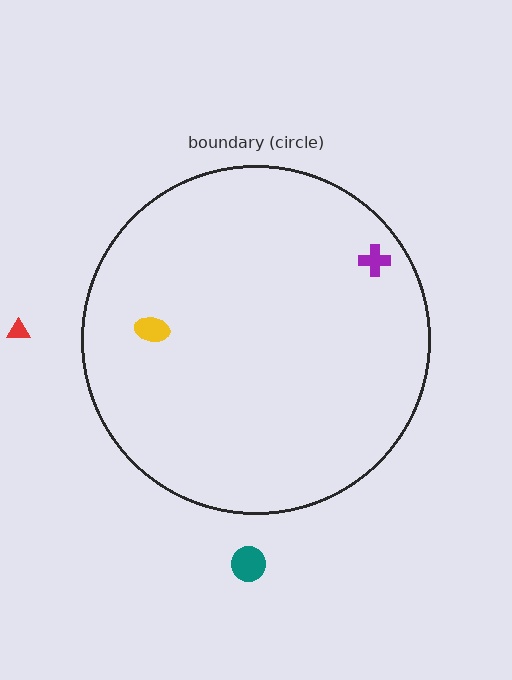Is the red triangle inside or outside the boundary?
Outside.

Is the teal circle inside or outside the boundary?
Outside.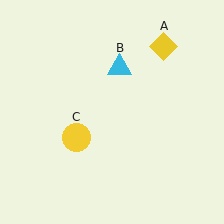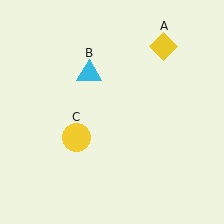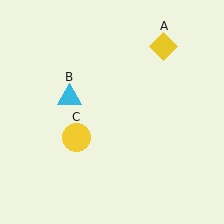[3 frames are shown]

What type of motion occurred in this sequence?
The cyan triangle (object B) rotated counterclockwise around the center of the scene.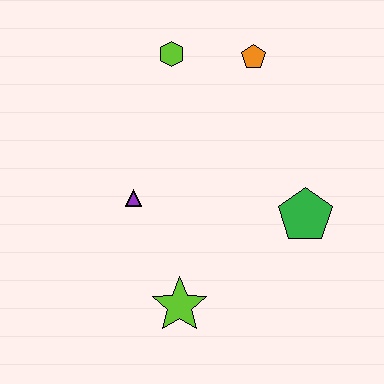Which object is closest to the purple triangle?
The lime star is closest to the purple triangle.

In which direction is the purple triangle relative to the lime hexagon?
The purple triangle is below the lime hexagon.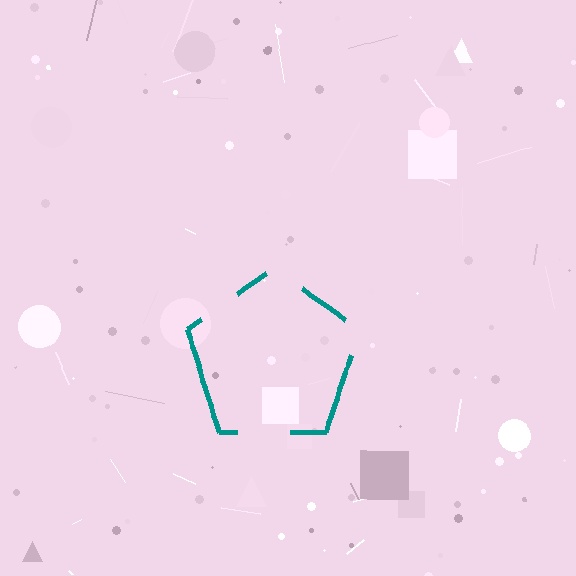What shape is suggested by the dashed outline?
The dashed outline suggests a pentagon.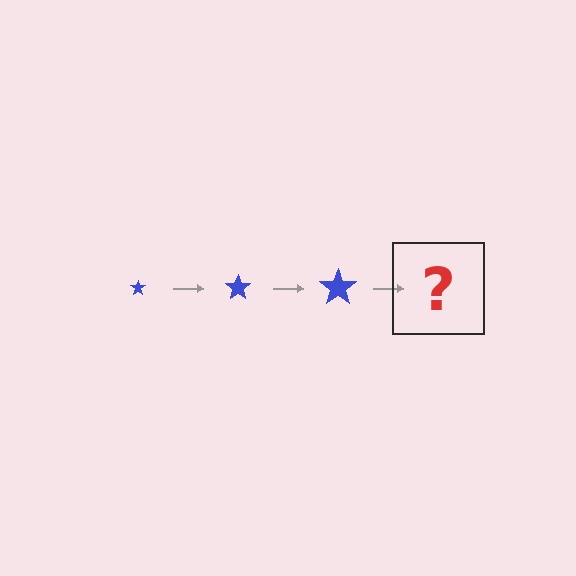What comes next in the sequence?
The next element should be a blue star, larger than the previous one.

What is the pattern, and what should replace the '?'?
The pattern is that the star gets progressively larger each step. The '?' should be a blue star, larger than the previous one.